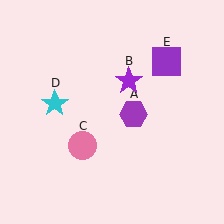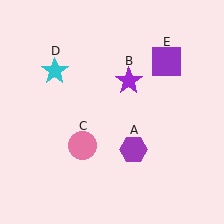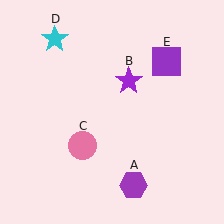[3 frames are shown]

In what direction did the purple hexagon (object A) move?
The purple hexagon (object A) moved down.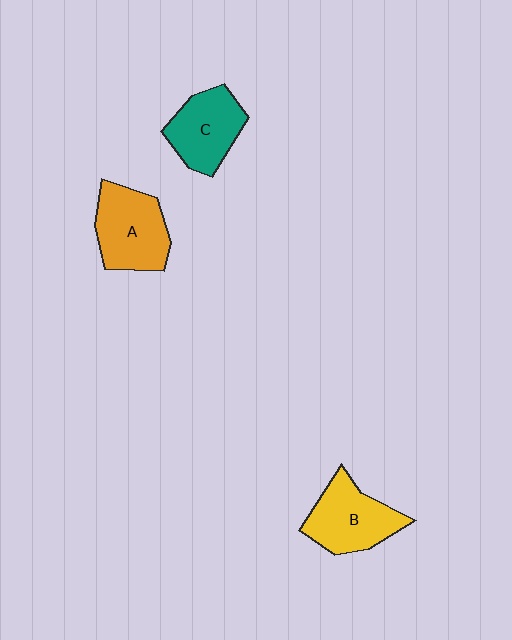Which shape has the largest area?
Shape A (orange).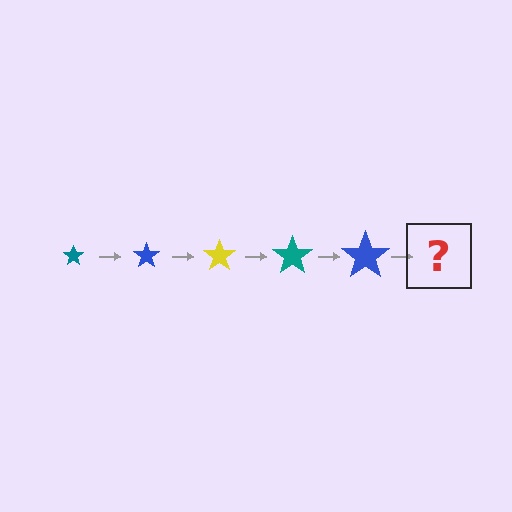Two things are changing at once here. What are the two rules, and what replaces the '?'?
The two rules are that the star grows larger each step and the color cycles through teal, blue, and yellow. The '?' should be a yellow star, larger than the previous one.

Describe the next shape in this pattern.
It should be a yellow star, larger than the previous one.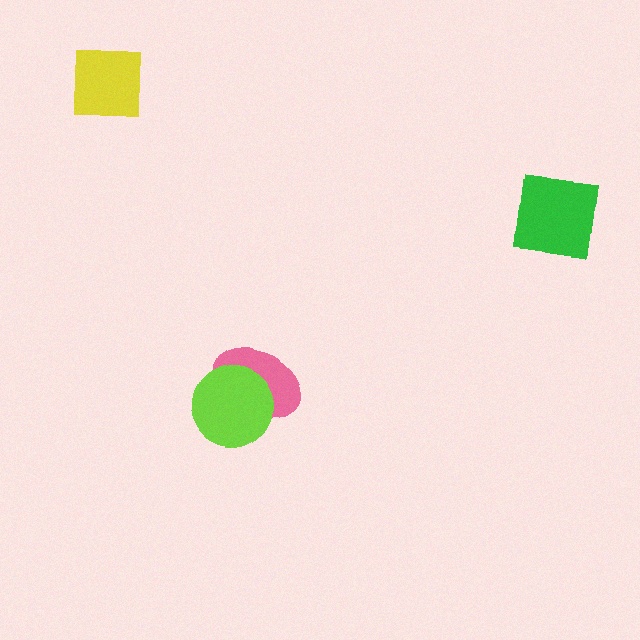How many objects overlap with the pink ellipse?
1 object overlaps with the pink ellipse.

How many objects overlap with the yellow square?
0 objects overlap with the yellow square.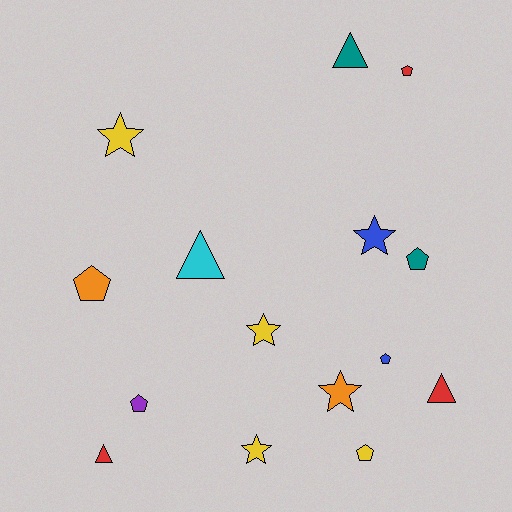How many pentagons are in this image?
There are 6 pentagons.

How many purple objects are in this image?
There is 1 purple object.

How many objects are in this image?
There are 15 objects.